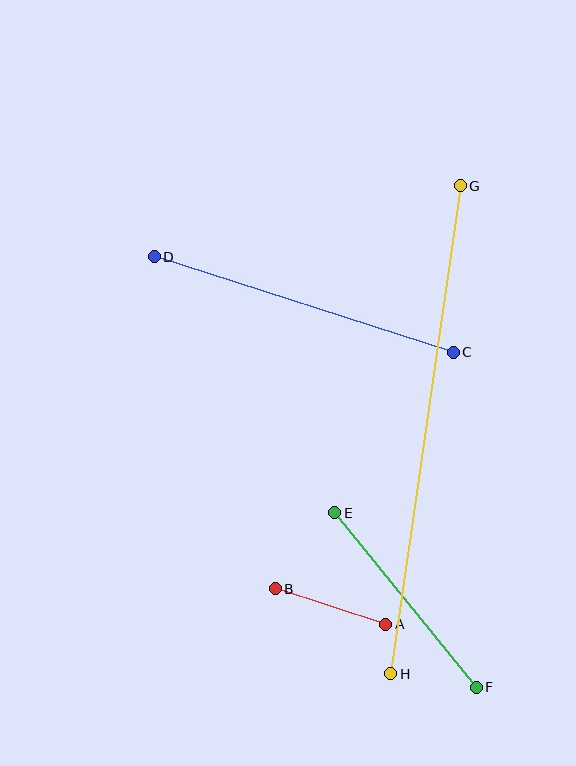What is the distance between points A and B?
The distance is approximately 116 pixels.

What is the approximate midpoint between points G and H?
The midpoint is at approximately (425, 430) pixels.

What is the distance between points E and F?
The distance is approximately 225 pixels.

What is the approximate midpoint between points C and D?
The midpoint is at approximately (304, 305) pixels.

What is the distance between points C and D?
The distance is approximately 314 pixels.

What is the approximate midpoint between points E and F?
The midpoint is at approximately (405, 600) pixels.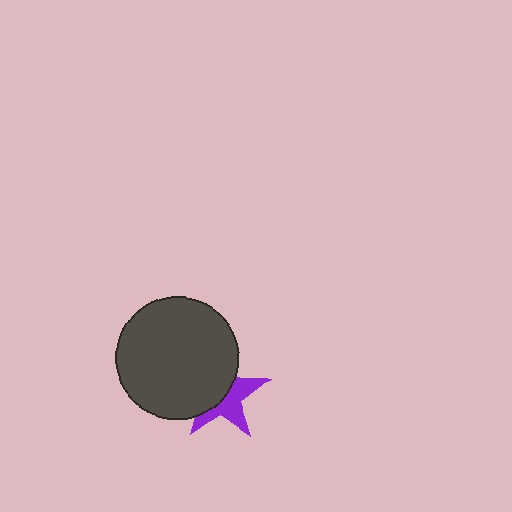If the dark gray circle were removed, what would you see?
You would see the complete purple star.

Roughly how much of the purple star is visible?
About half of it is visible (roughly 47%).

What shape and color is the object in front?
The object in front is a dark gray circle.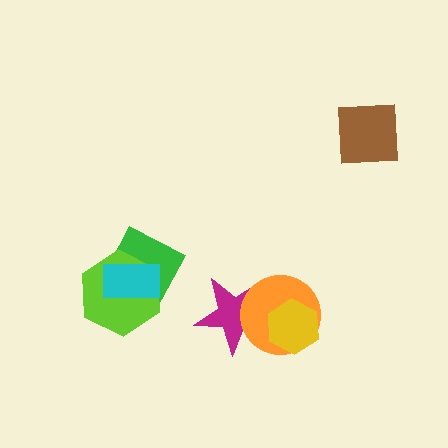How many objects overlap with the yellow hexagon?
2 objects overlap with the yellow hexagon.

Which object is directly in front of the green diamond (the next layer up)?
The lime hexagon is directly in front of the green diamond.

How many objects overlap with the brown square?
0 objects overlap with the brown square.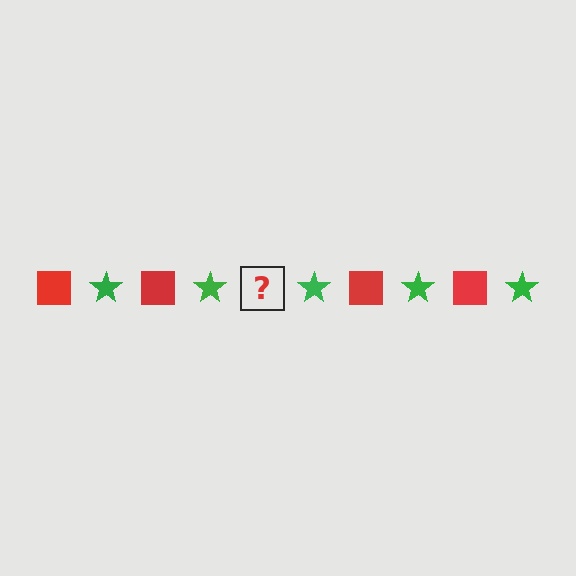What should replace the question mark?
The question mark should be replaced with a red square.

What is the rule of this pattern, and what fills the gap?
The rule is that the pattern alternates between red square and green star. The gap should be filled with a red square.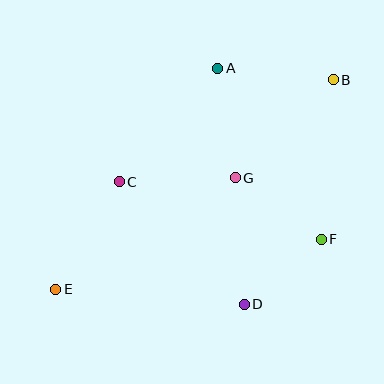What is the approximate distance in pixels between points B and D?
The distance between B and D is approximately 242 pixels.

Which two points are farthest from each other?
Points B and E are farthest from each other.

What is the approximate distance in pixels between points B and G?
The distance between B and G is approximately 138 pixels.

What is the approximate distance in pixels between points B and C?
The distance between B and C is approximately 237 pixels.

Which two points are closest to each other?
Points D and F are closest to each other.